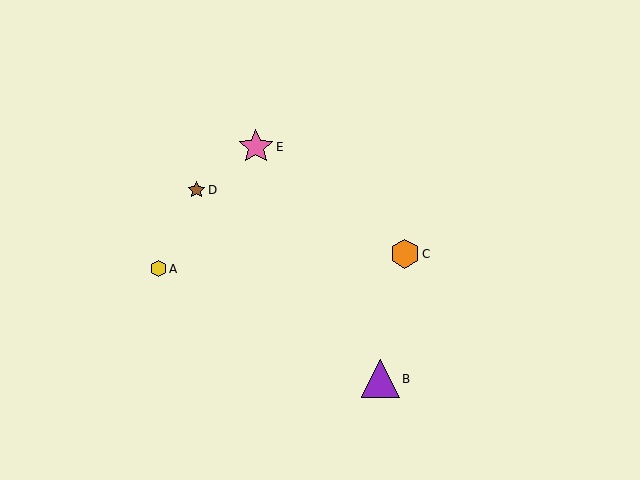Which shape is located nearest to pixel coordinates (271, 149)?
The pink star (labeled E) at (256, 147) is nearest to that location.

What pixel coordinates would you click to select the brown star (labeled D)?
Click at (197, 190) to select the brown star D.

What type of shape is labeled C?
Shape C is an orange hexagon.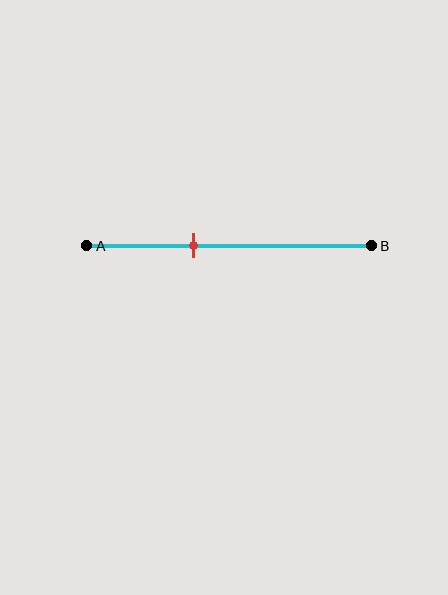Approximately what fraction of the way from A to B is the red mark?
The red mark is approximately 35% of the way from A to B.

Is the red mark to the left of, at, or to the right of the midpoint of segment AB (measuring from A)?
The red mark is to the left of the midpoint of segment AB.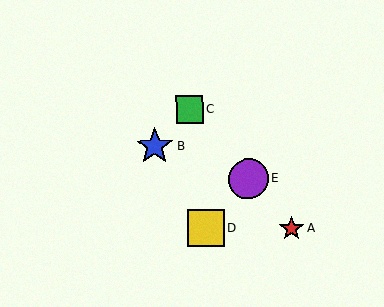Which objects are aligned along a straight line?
Objects A, C, E are aligned along a straight line.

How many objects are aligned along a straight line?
3 objects (A, C, E) are aligned along a straight line.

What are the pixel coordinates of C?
Object C is at (189, 109).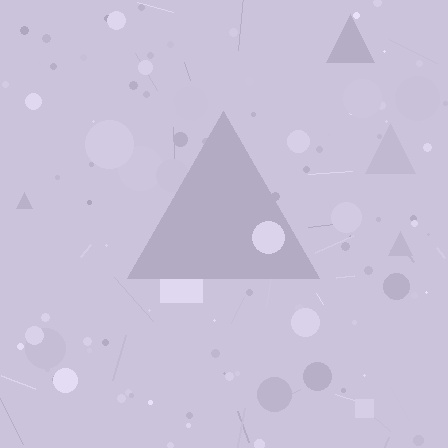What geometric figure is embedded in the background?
A triangle is embedded in the background.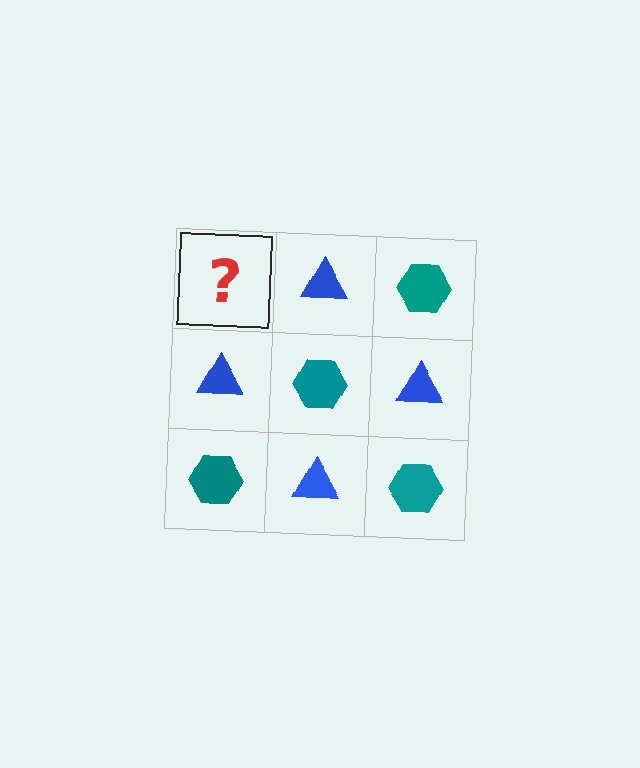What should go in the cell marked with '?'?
The missing cell should contain a teal hexagon.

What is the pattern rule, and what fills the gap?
The rule is that it alternates teal hexagon and blue triangle in a checkerboard pattern. The gap should be filled with a teal hexagon.